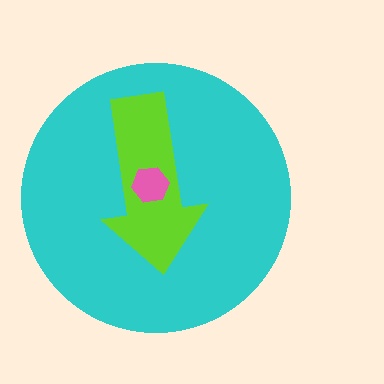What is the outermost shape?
The cyan circle.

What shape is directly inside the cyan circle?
The lime arrow.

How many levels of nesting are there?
3.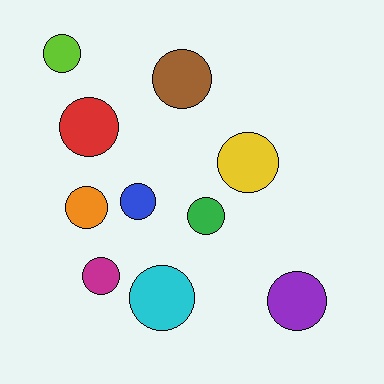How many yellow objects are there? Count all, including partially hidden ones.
There is 1 yellow object.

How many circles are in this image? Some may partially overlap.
There are 10 circles.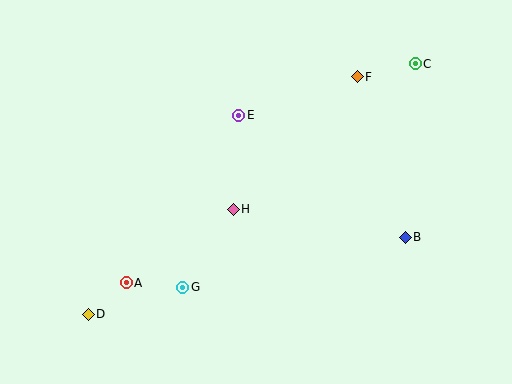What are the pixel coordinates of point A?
Point A is at (126, 283).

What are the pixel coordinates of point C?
Point C is at (415, 64).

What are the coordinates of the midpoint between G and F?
The midpoint between G and F is at (270, 182).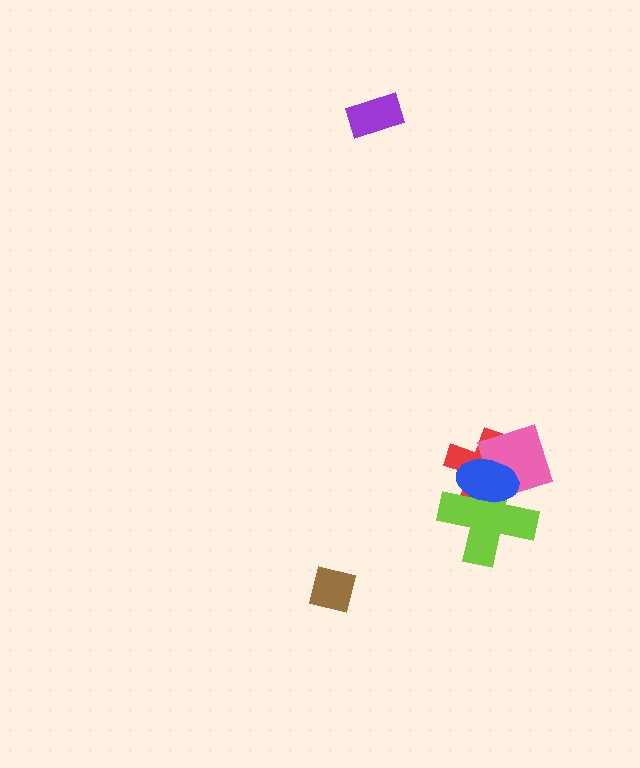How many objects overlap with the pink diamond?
3 objects overlap with the pink diamond.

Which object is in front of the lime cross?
The blue ellipse is in front of the lime cross.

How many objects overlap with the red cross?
3 objects overlap with the red cross.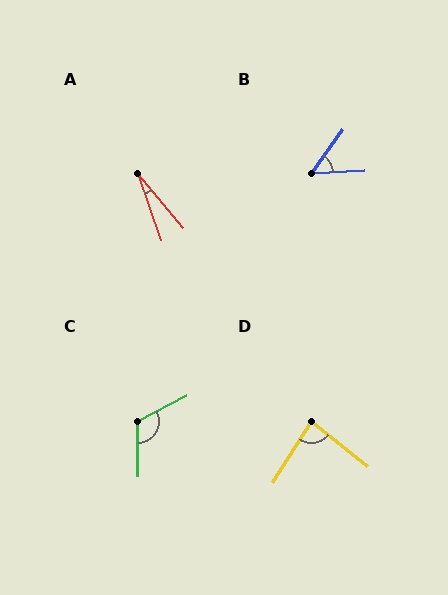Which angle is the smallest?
A, at approximately 20 degrees.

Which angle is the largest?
C, at approximately 117 degrees.